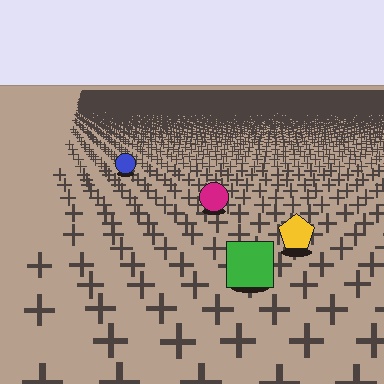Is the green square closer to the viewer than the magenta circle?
Yes. The green square is closer — you can tell from the texture gradient: the ground texture is coarser near it.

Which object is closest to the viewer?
The green square is closest. The texture marks near it are larger and more spread out.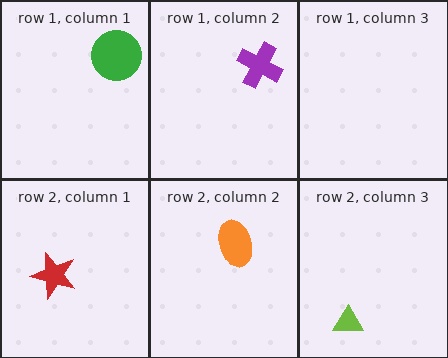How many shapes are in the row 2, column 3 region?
1.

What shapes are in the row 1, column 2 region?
The purple cross.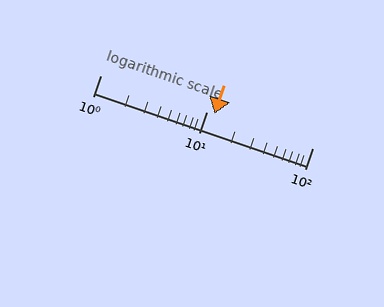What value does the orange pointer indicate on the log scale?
The pointer indicates approximately 12.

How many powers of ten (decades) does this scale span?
The scale spans 2 decades, from 1 to 100.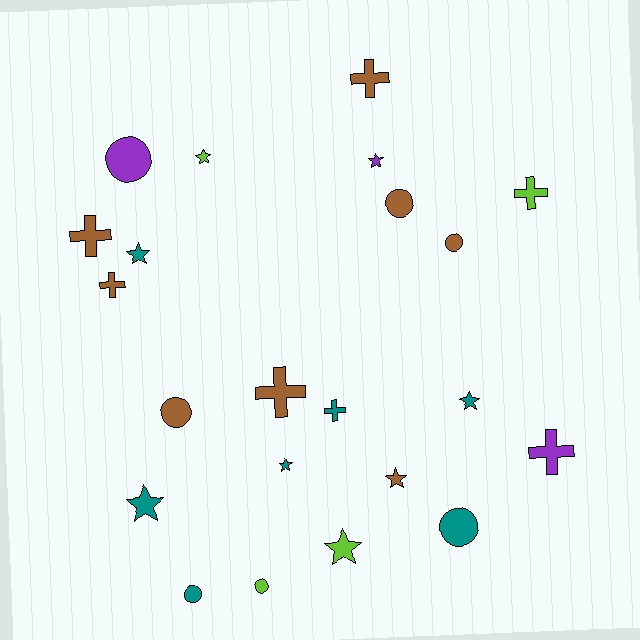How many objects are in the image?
There are 22 objects.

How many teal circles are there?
There are 2 teal circles.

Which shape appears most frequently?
Star, with 8 objects.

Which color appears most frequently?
Brown, with 8 objects.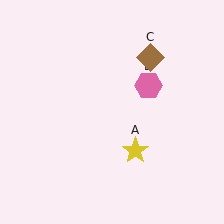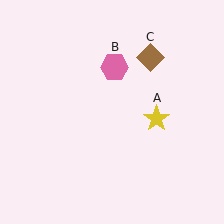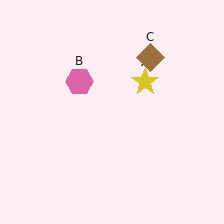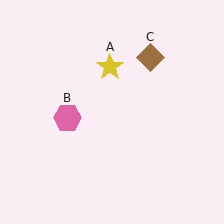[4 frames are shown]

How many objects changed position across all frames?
2 objects changed position: yellow star (object A), pink hexagon (object B).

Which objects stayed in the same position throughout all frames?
Brown diamond (object C) remained stationary.